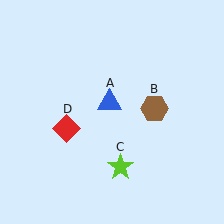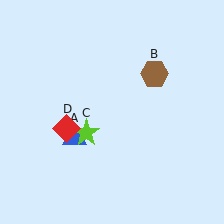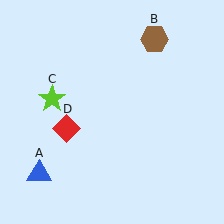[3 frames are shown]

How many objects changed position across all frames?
3 objects changed position: blue triangle (object A), brown hexagon (object B), lime star (object C).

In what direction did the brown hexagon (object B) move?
The brown hexagon (object B) moved up.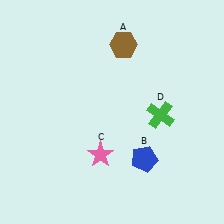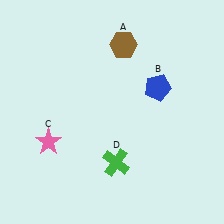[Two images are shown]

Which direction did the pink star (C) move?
The pink star (C) moved left.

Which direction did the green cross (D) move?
The green cross (D) moved down.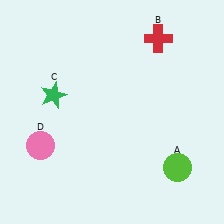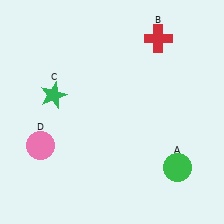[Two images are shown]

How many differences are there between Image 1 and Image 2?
There is 1 difference between the two images.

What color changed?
The circle (A) changed from lime in Image 1 to green in Image 2.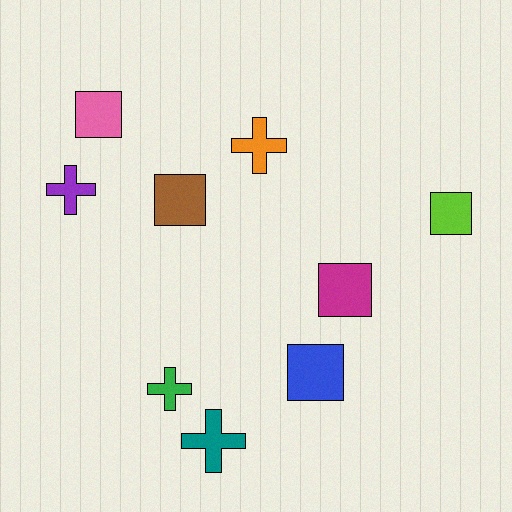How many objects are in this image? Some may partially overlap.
There are 9 objects.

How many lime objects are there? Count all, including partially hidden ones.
There is 1 lime object.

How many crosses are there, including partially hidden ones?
There are 4 crosses.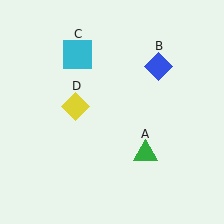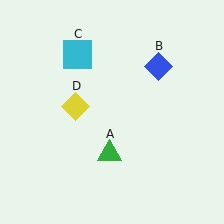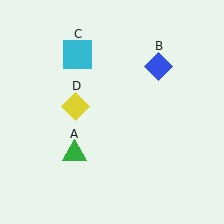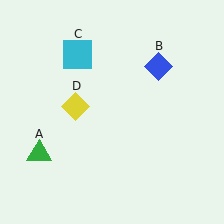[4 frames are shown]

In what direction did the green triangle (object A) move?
The green triangle (object A) moved left.